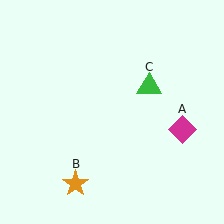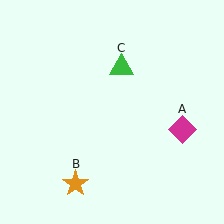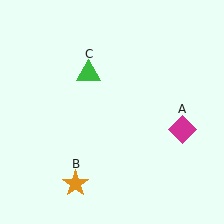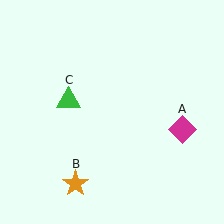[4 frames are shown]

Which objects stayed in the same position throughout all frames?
Magenta diamond (object A) and orange star (object B) remained stationary.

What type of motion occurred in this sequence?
The green triangle (object C) rotated counterclockwise around the center of the scene.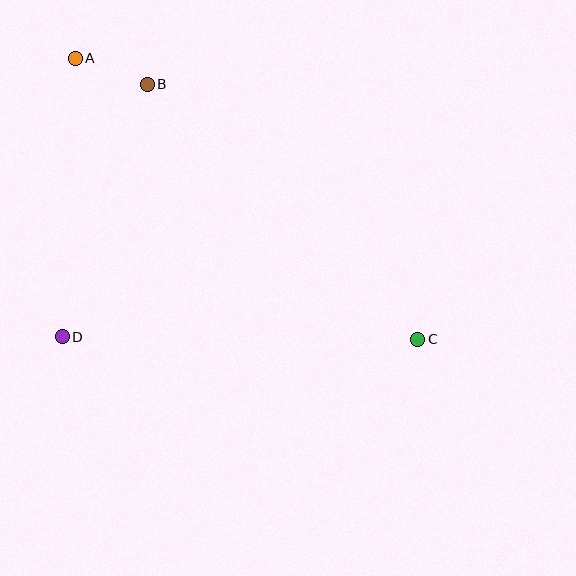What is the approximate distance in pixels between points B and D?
The distance between B and D is approximately 267 pixels.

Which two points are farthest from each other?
Points A and C are farthest from each other.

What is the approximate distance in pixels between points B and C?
The distance between B and C is approximately 372 pixels.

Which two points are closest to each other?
Points A and B are closest to each other.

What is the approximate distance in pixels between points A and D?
The distance between A and D is approximately 279 pixels.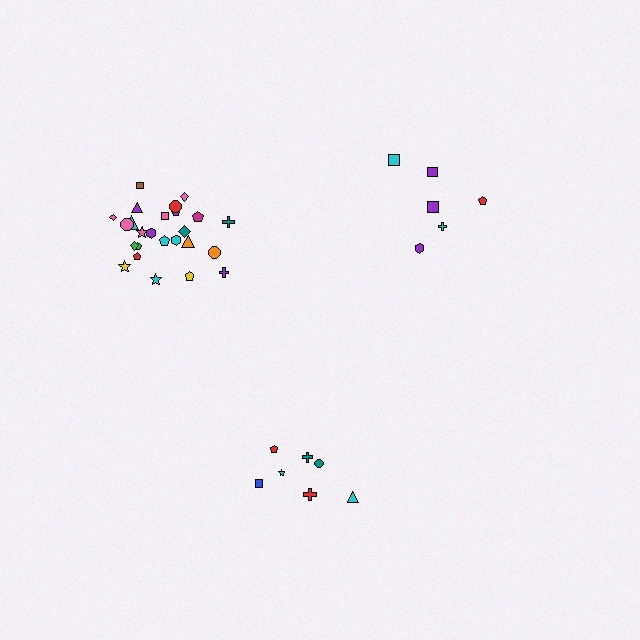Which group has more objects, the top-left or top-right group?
The top-left group.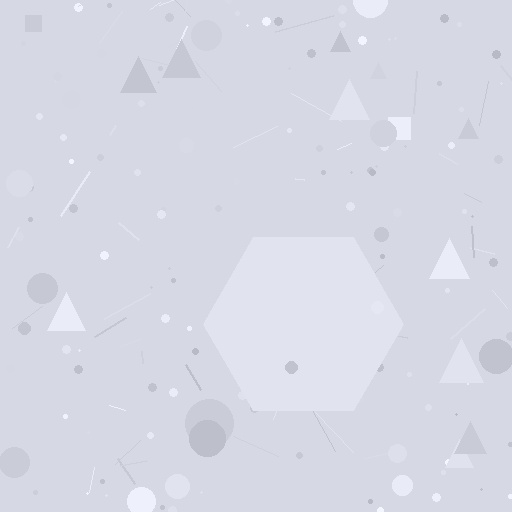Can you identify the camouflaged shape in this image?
The camouflaged shape is a hexagon.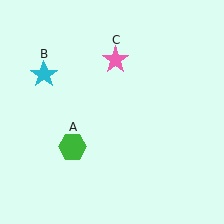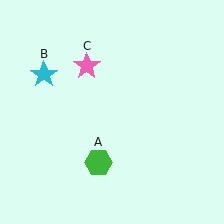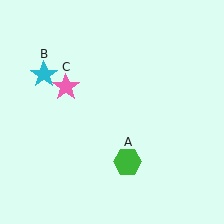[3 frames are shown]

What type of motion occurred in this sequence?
The green hexagon (object A), pink star (object C) rotated counterclockwise around the center of the scene.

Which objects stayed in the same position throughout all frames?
Cyan star (object B) remained stationary.